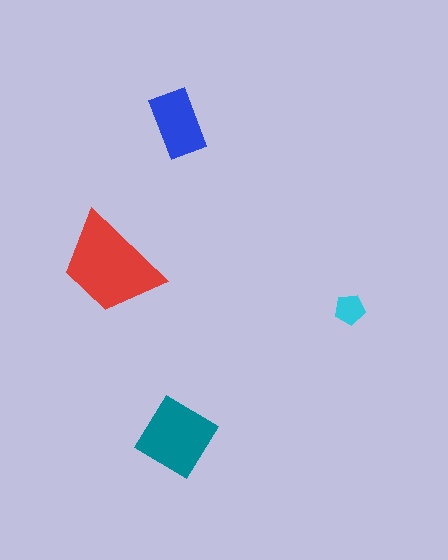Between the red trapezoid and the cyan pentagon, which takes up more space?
The red trapezoid.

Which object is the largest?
The red trapezoid.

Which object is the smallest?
The cyan pentagon.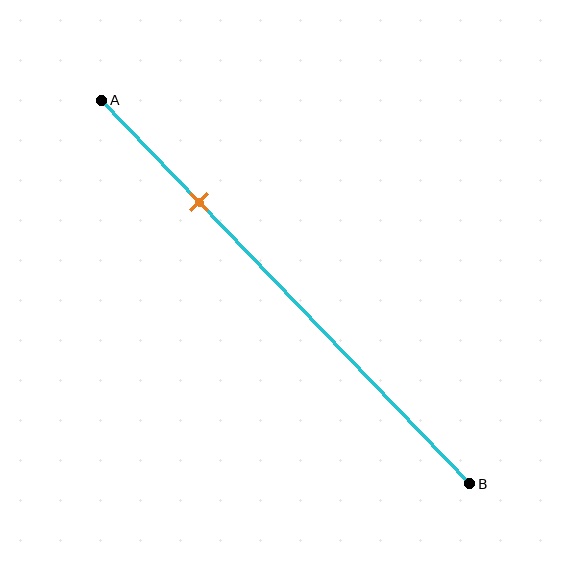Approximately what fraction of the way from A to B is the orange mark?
The orange mark is approximately 25% of the way from A to B.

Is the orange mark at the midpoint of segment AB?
No, the mark is at about 25% from A, not at the 50% midpoint.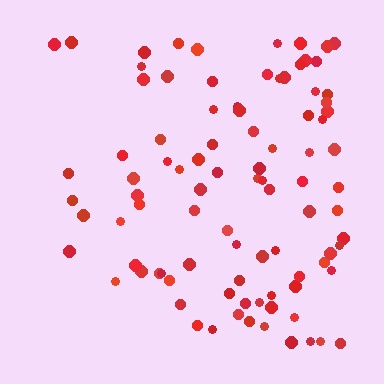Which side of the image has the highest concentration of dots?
The right.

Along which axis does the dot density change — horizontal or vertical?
Horizontal.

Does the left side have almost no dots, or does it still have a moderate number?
Still a moderate number, just noticeably fewer than the right.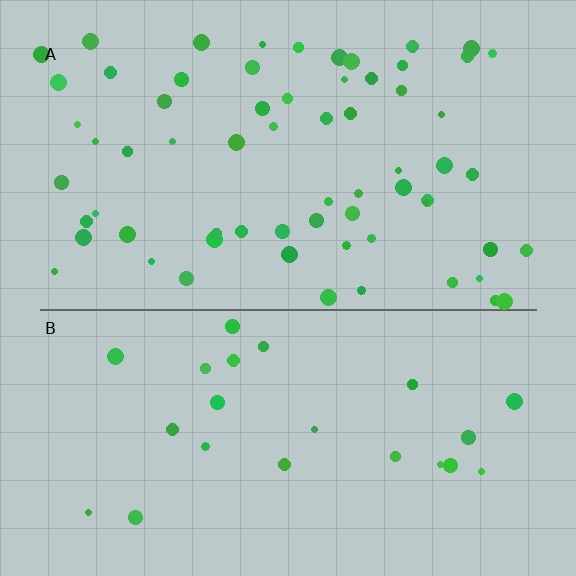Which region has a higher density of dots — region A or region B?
A (the top).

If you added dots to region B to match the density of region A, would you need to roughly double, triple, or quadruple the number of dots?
Approximately triple.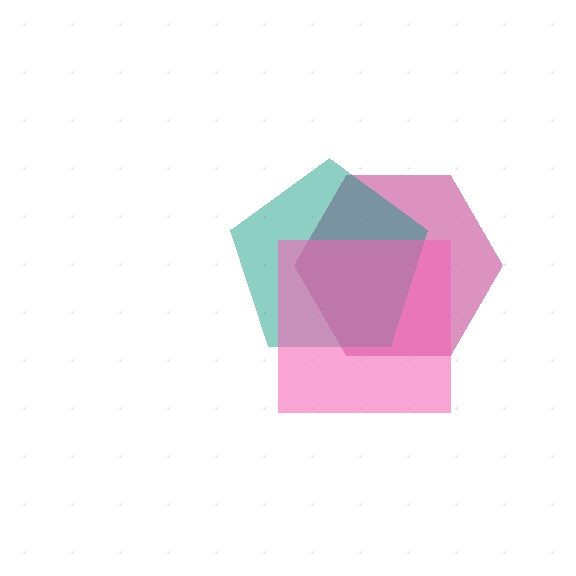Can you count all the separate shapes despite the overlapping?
Yes, there are 3 separate shapes.